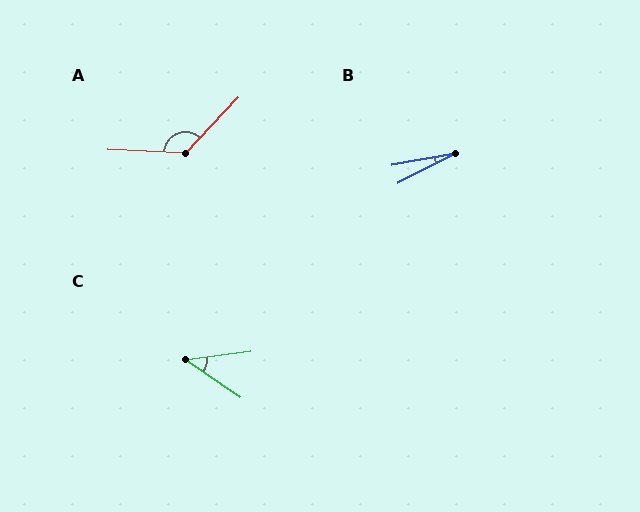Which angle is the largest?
A, at approximately 131 degrees.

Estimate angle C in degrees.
Approximately 41 degrees.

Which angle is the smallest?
B, at approximately 17 degrees.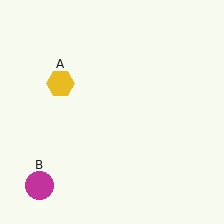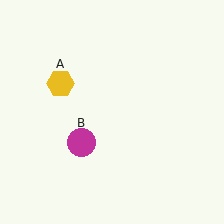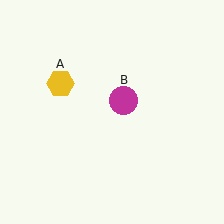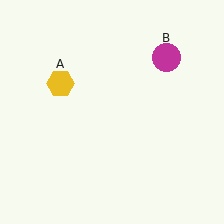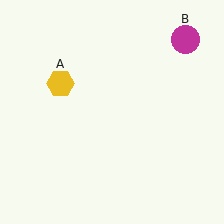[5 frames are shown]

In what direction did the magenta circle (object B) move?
The magenta circle (object B) moved up and to the right.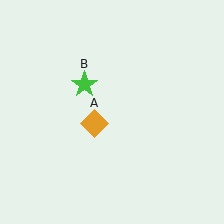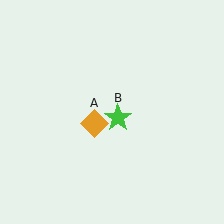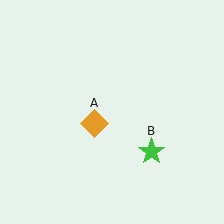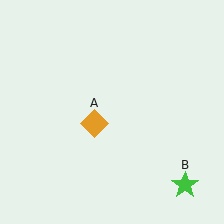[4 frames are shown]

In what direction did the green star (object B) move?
The green star (object B) moved down and to the right.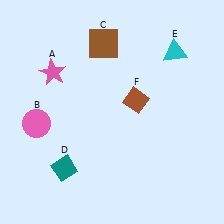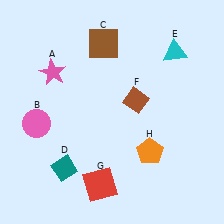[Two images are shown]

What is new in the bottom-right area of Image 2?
An orange pentagon (H) was added in the bottom-right area of Image 2.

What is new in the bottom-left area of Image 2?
A red square (G) was added in the bottom-left area of Image 2.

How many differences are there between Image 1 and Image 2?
There are 2 differences between the two images.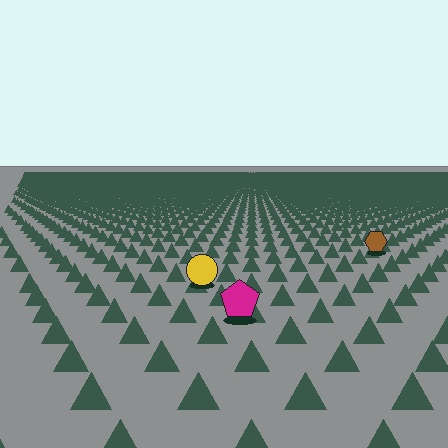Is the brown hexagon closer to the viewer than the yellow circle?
No. The yellow circle is closer — you can tell from the texture gradient: the ground texture is coarser near it.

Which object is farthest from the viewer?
The brown hexagon is farthest from the viewer. It appears smaller and the ground texture around it is denser.